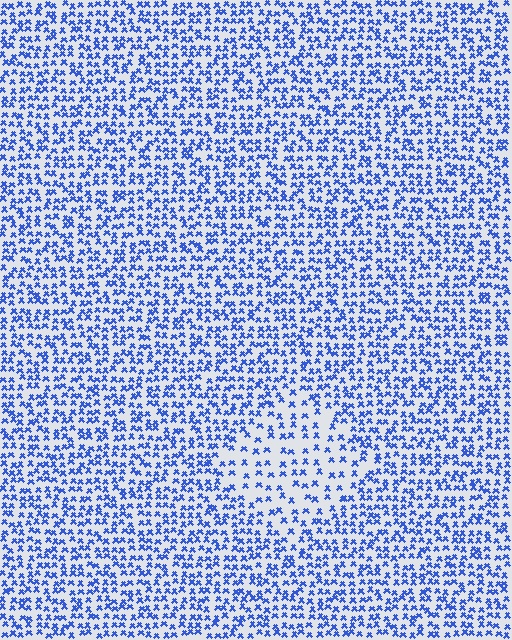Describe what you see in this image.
The image contains small blue elements arranged at two different densities. A diamond-shaped region is visible where the elements are less densely packed than the surrounding area.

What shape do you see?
I see a diamond.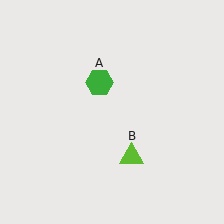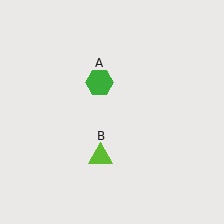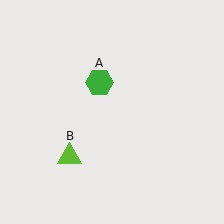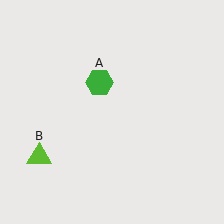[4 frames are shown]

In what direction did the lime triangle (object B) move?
The lime triangle (object B) moved left.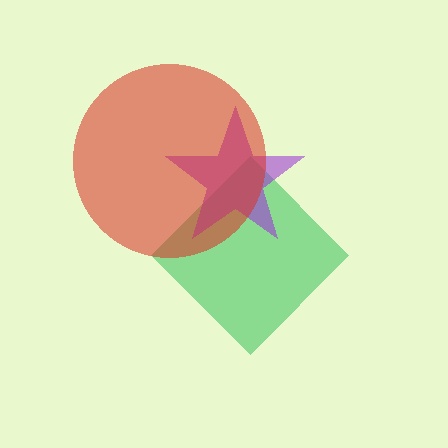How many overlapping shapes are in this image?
There are 3 overlapping shapes in the image.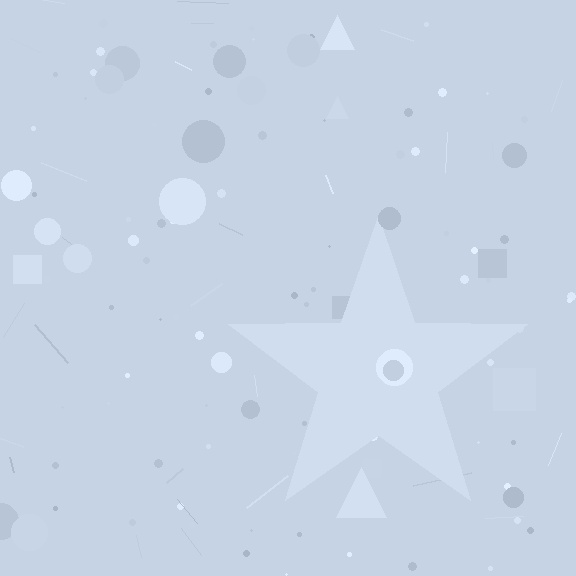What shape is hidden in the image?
A star is hidden in the image.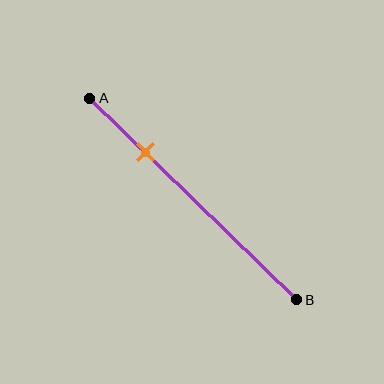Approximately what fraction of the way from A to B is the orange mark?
The orange mark is approximately 25% of the way from A to B.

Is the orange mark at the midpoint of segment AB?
No, the mark is at about 25% from A, not at the 50% midpoint.